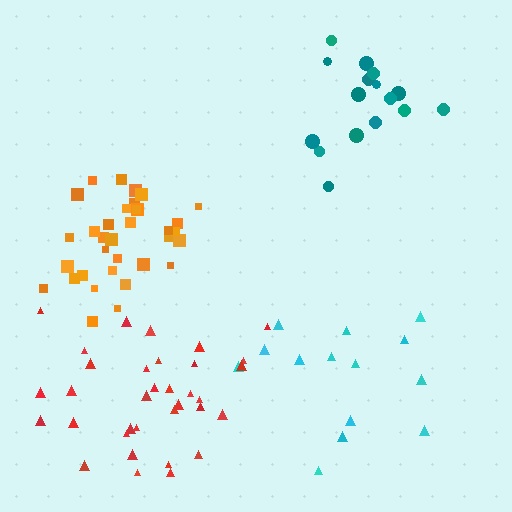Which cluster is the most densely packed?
Orange.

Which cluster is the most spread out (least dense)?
Cyan.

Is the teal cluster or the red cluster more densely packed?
Red.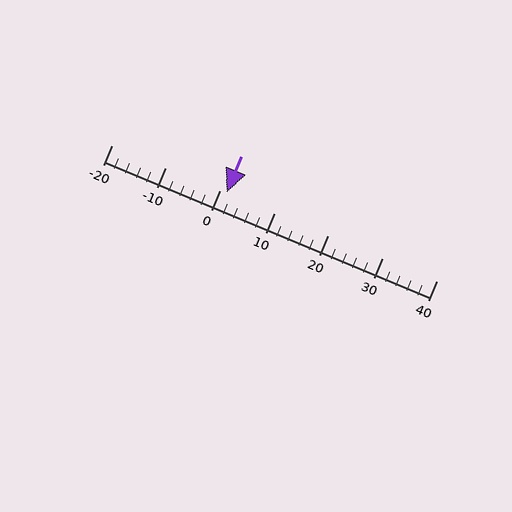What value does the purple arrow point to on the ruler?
The purple arrow points to approximately 1.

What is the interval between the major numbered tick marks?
The major tick marks are spaced 10 units apart.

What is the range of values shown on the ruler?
The ruler shows values from -20 to 40.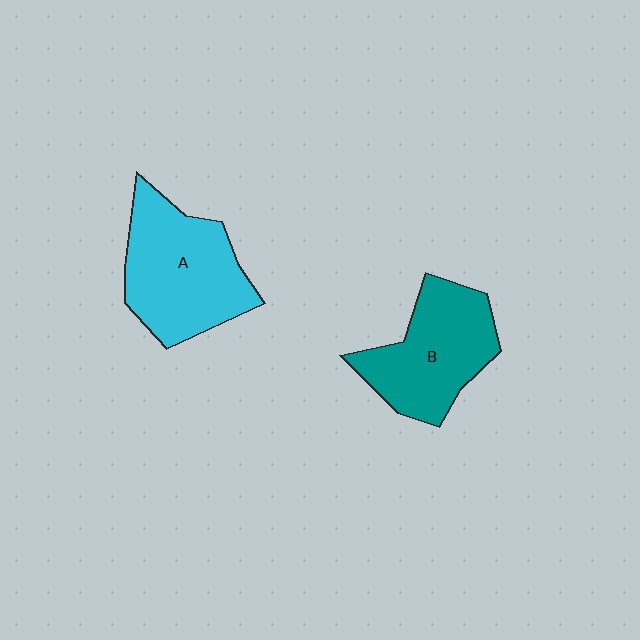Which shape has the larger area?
Shape A (cyan).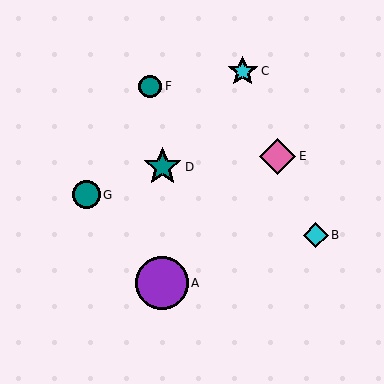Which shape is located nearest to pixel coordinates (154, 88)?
The teal circle (labeled F) at (150, 86) is nearest to that location.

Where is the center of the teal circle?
The center of the teal circle is at (86, 195).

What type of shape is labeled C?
Shape C is a cyan star.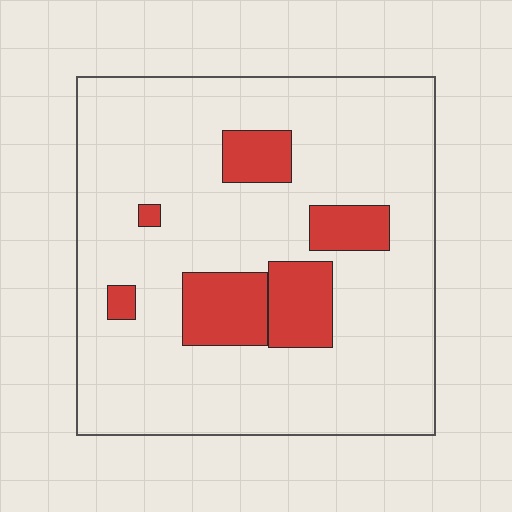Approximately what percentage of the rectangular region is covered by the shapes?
Approximately 15%.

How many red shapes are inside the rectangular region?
6.